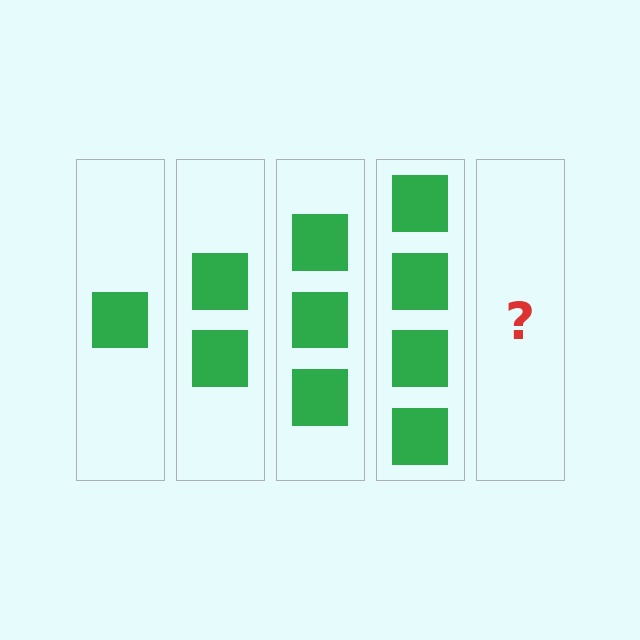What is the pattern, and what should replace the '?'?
The pattern is that each step adds one more square. The '?' should be 5 squares.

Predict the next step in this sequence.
The next step is 5 squares.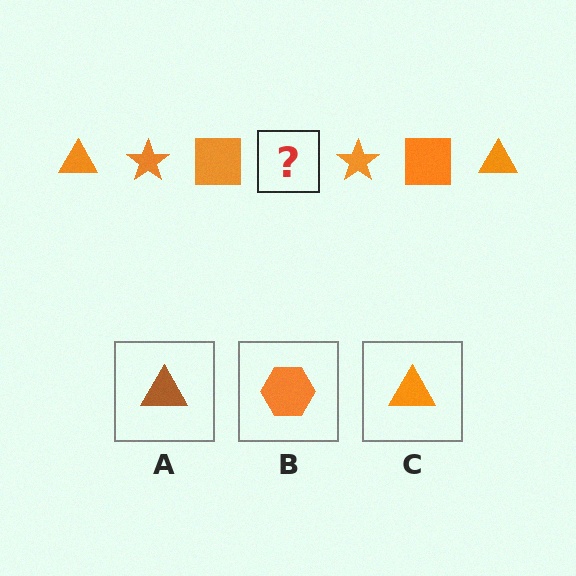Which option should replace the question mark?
Option C.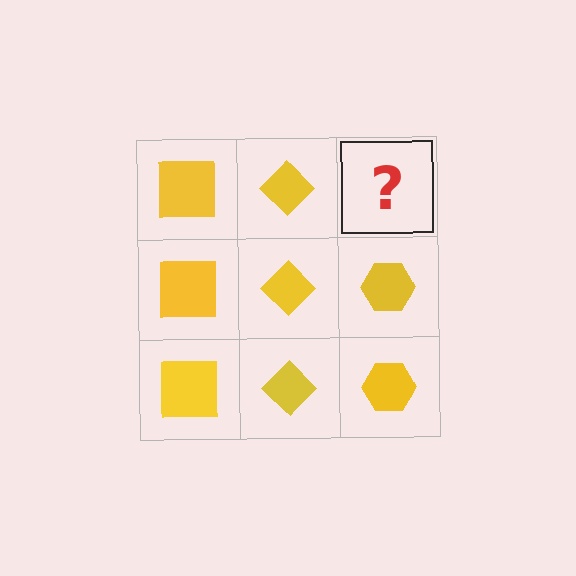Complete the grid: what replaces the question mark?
The question mark should be replaced with a yellow hexagon.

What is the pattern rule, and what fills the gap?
The rule is that each column has a consistent shape. The gap should be filled with a yellow hexagon.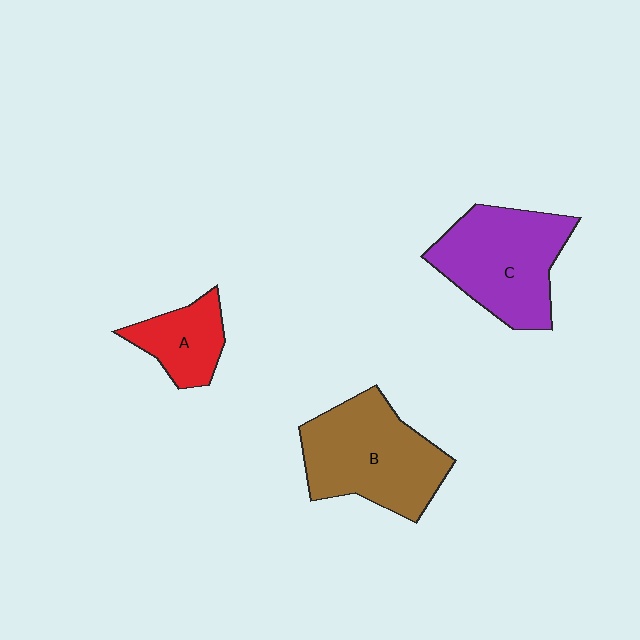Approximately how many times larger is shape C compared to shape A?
Approximately 2.0 times.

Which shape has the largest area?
Shape B (brown).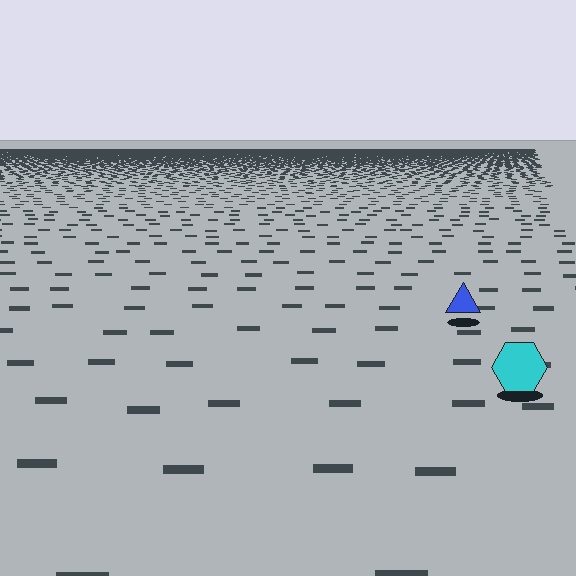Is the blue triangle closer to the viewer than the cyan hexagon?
No. The cyan hexagon is closer — you can tell from the texture gradient: the ground texture is coarser near it.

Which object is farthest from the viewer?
The blue triangle is farthest from the viewer. It appears smaller and the ground texture around it is denser.